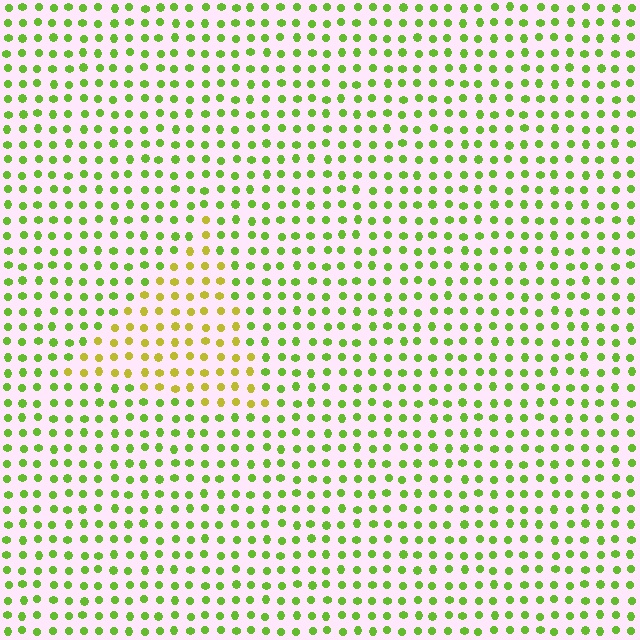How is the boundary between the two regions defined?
The boundary is defined purely by a slight shift in hue (about 39 degrees). Spacing, size, and orientation are identical on both sides.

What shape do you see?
I see a triangle.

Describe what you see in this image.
The image is filled with small lime elements in a uniform arrangement. A triangle-shaped region is visible where the elements are tinted to a slightly different hue, forming a subtle color boundary.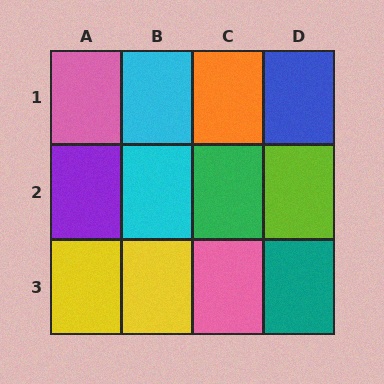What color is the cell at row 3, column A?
Yellow.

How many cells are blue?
1 cell is blue.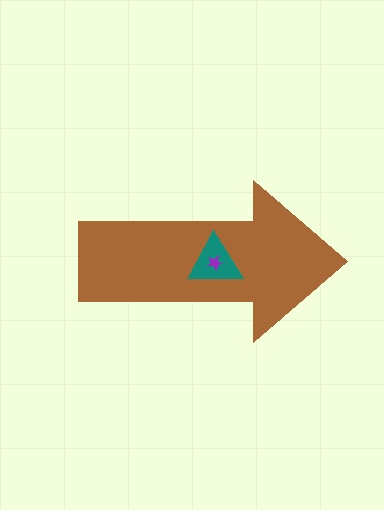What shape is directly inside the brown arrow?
The teal triangle.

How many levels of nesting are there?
3.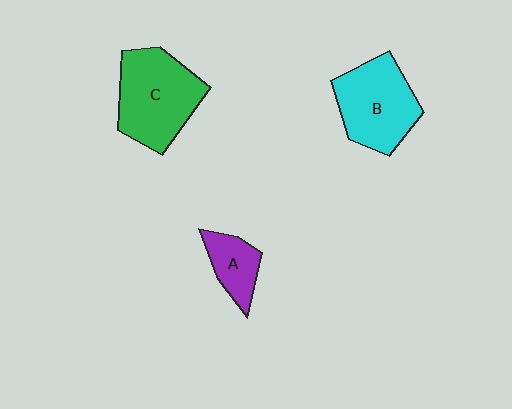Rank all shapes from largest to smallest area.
From largest to smallest: C (green), B (cyan), A (purple).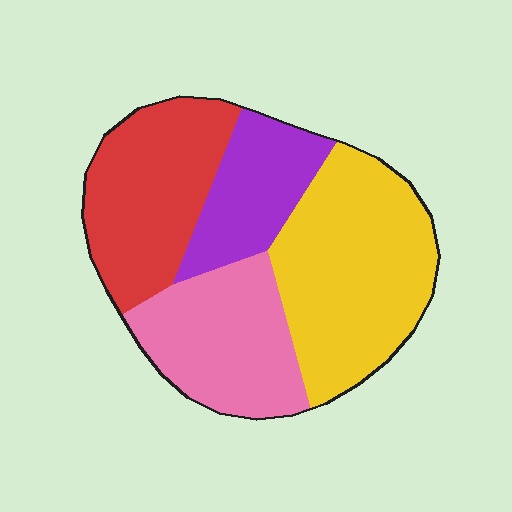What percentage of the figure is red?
Red covers about 25% of the figure.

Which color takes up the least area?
Purple, at roughly 15%.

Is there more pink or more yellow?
Yellow.